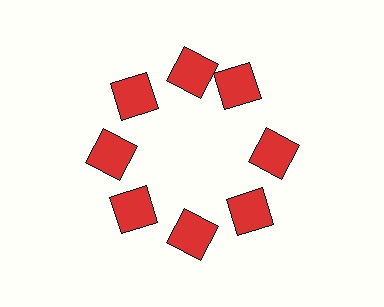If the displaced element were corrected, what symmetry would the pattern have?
It would have 8-fold rotational symmetry — the pattern would map onto itself every 45 degrees.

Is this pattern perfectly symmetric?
No. The 8 red squares are arranged in a ring, but one element near the 2 o'clock position is rotated out of alignment along the ring, breaking the 8-fold rotational symmetry.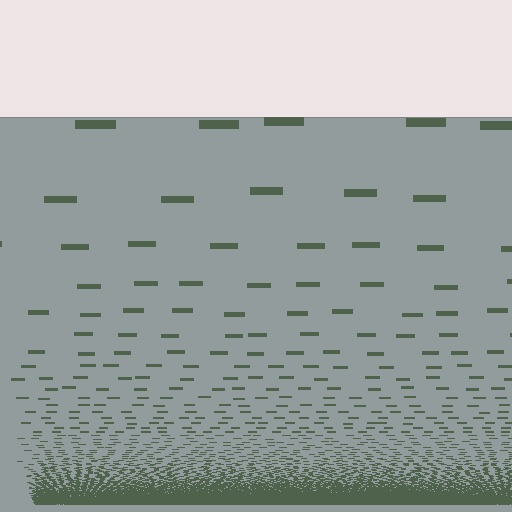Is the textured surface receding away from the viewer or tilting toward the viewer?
The surface appears to tilt toward the viewer. Texture elements get larger and sparser toward the top.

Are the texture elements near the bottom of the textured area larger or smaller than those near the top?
Smaller. The gradient is inverted — elements near the bottom are smaller and denser.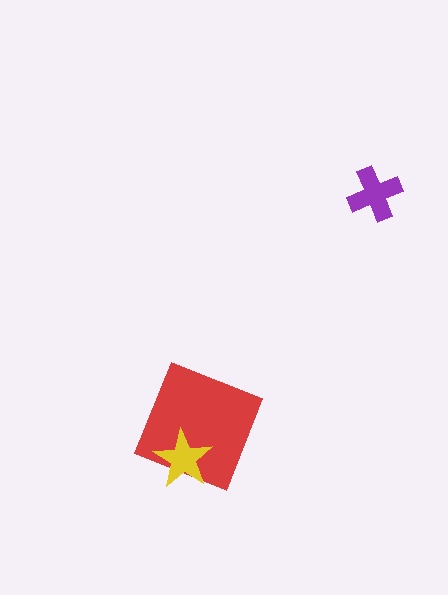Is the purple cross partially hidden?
No, no other shape covers it.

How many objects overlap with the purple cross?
0 objects overlap with the purple cross.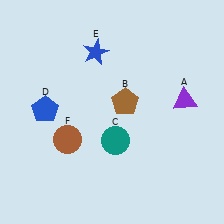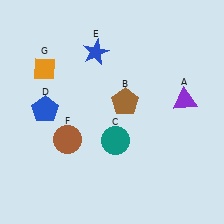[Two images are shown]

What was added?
An orange diamond (G) was added in Image 2.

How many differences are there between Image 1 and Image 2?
There is 1 difference between the two images.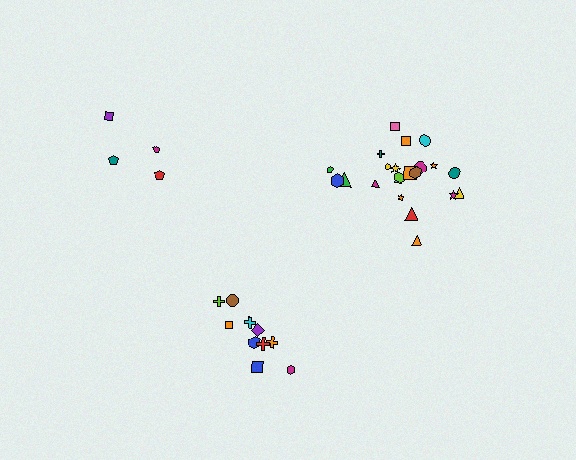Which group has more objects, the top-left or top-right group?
The top-right group.